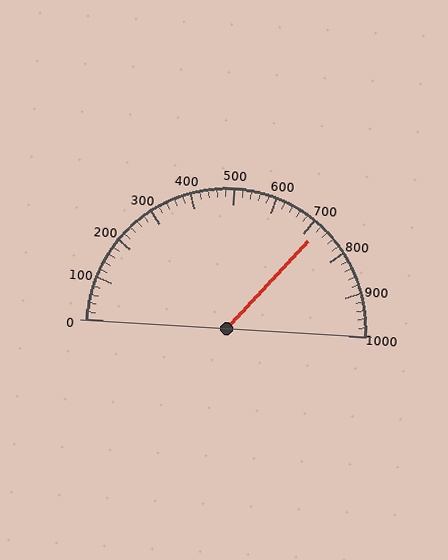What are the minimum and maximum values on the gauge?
The gauge ranges from 0 to 1000.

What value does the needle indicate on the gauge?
The needle indicates approximately 720.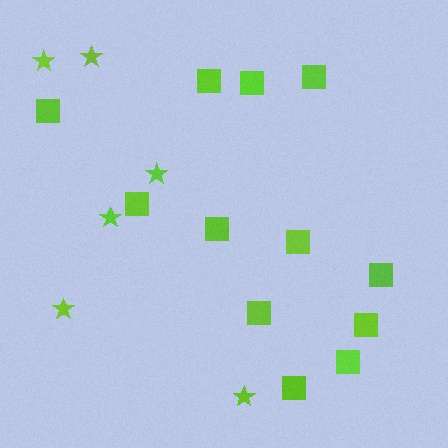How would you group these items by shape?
There are 2 groups: one group of stars (6) and one group of squares (12).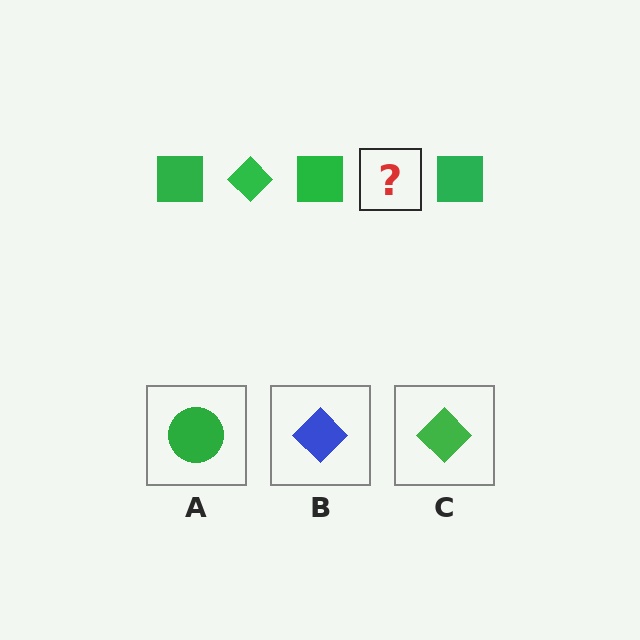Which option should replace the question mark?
Option C.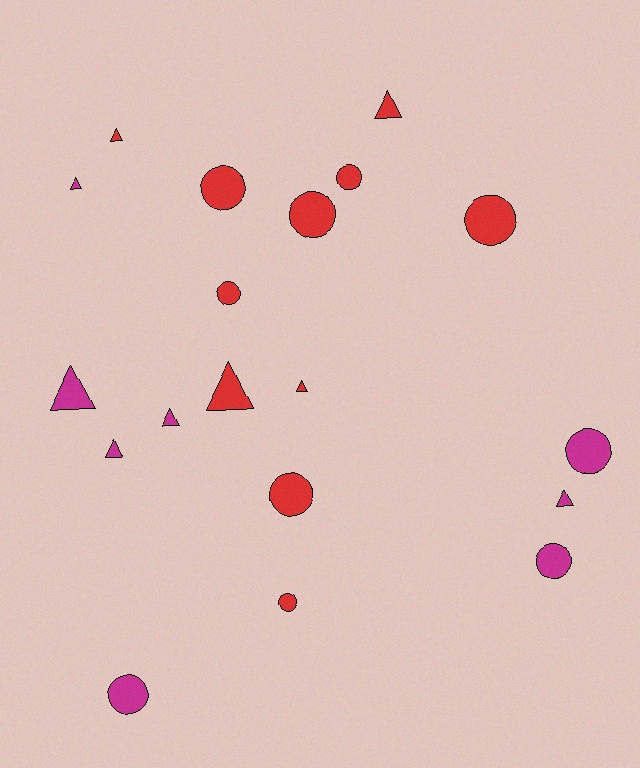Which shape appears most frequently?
Circle, with 10 objects.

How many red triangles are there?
There are 4 red triangles.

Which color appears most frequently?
Red, with 11 objects.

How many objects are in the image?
There are 19 objects.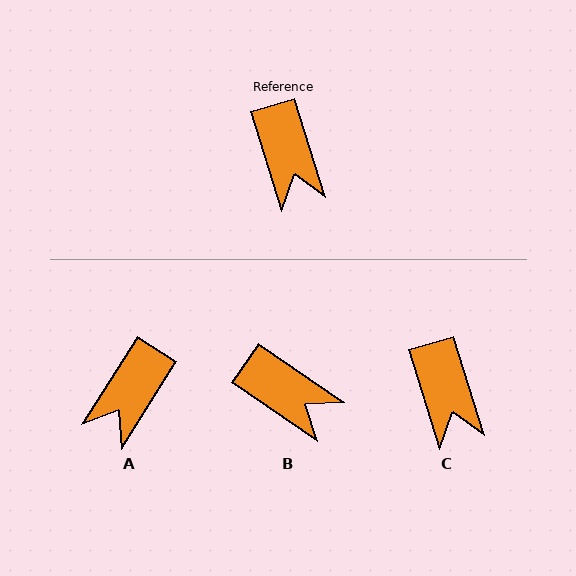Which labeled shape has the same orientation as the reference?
C.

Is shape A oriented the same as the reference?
No, it is off by about 50 degrees.